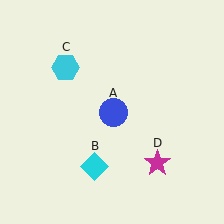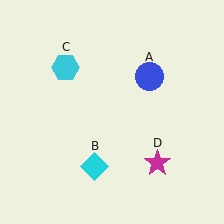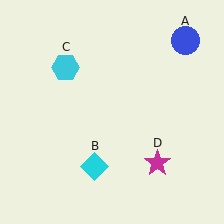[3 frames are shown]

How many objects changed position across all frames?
1 object changed position: blue circle (object A).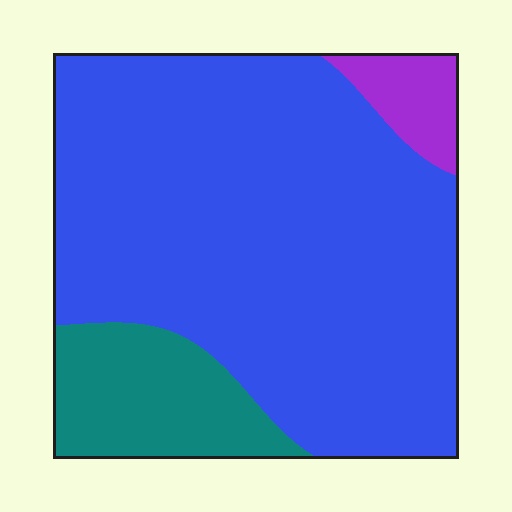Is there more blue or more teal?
Blue.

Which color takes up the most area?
Blue, at roughly 80%.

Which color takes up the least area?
Purple, at roughly 5%.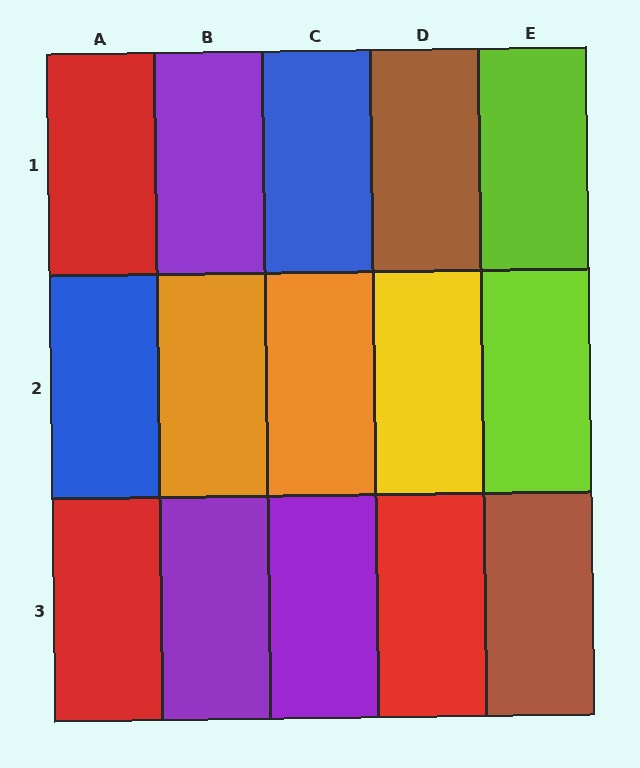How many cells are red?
3 cells are red.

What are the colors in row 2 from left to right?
Blue, orange, orange, yellow, lime.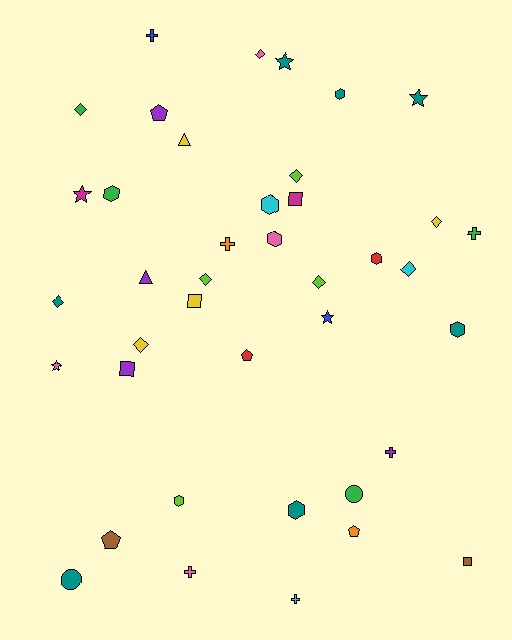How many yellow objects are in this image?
There are 4 yellow objects.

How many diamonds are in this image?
There are 9 diamonds.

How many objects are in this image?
There are 40 objects.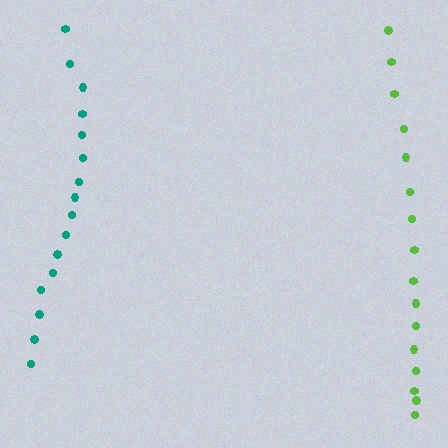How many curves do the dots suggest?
There are 2 distinct paths.